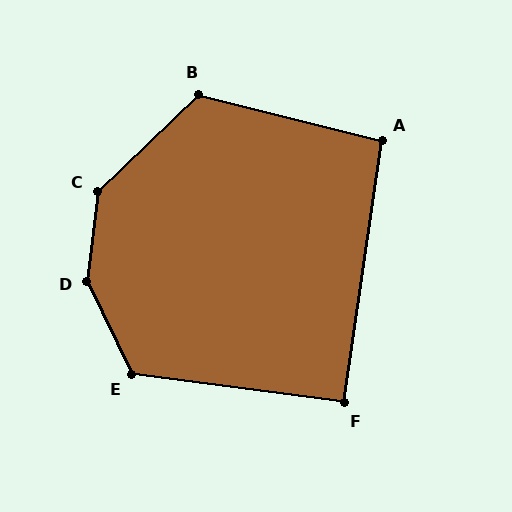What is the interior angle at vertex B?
Approximately 122 degrees (obtuse).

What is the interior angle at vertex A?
Approximately 96 degrees (obtuse).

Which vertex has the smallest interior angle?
F, at approximately 91 degrees.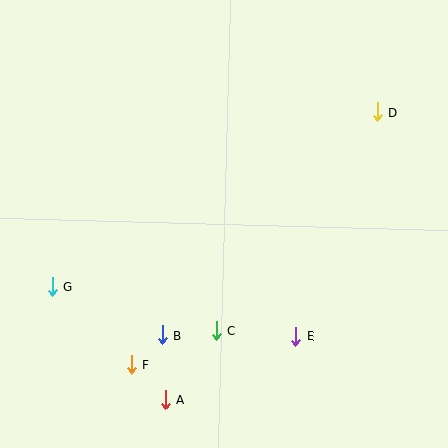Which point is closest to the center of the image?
Point C at (216, 331) is closest to the center.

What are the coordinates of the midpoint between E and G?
The midpoint between E and G is at (174, 311).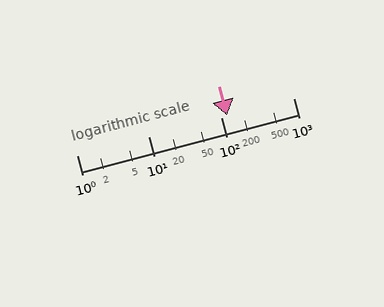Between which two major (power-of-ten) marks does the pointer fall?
The pointer is between 100 and 1000.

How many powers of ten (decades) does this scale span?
The scale spans 3 decades, from 1 to 1000.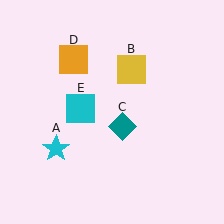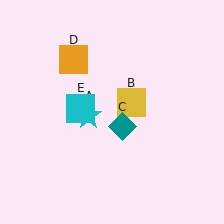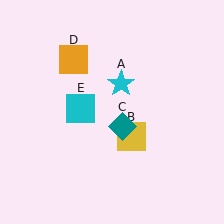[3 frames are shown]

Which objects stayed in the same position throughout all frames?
Teal diamond (object C) and orange square (object D) and cyan square (object E) remained stationary.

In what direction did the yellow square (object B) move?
The yellow square (object B) moved down.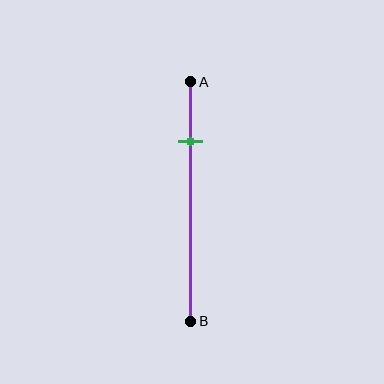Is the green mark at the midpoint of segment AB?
No, the mark is at about 25% from A, not at the 50% midpoint.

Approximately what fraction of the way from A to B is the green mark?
The green mark is approximately 25% of the way from A to B.